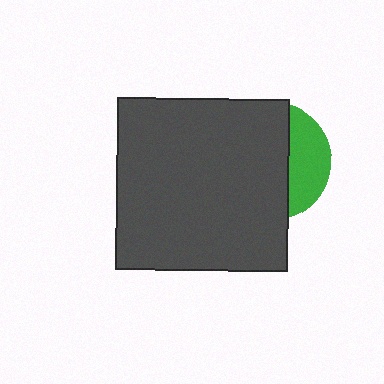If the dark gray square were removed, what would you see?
You would see the complete green circle.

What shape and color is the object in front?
The object in front is a dark gray square.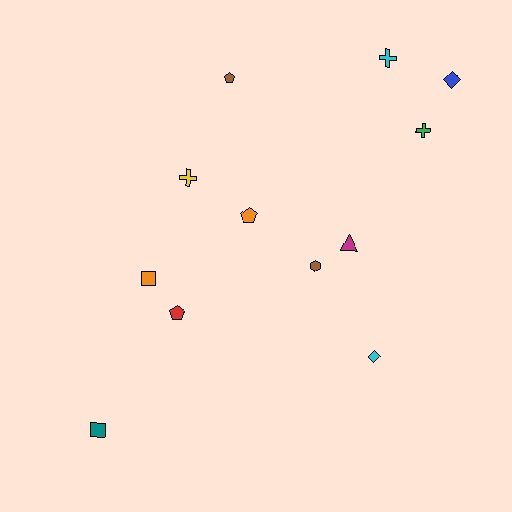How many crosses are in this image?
There are 3 crosses.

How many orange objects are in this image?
There are 2 orange objects.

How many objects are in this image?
There are 12 objects.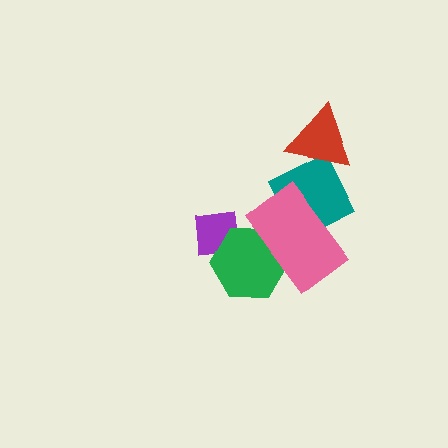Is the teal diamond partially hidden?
Yes, it is partially covered by another shape.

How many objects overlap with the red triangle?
1 object overlaps with the red triangle.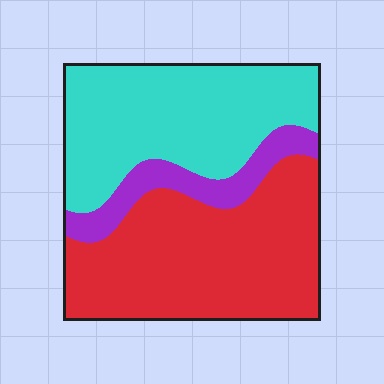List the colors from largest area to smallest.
From largest to smallest: red, cyan, purple.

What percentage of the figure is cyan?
Cyan covers roughly 40% of the figure.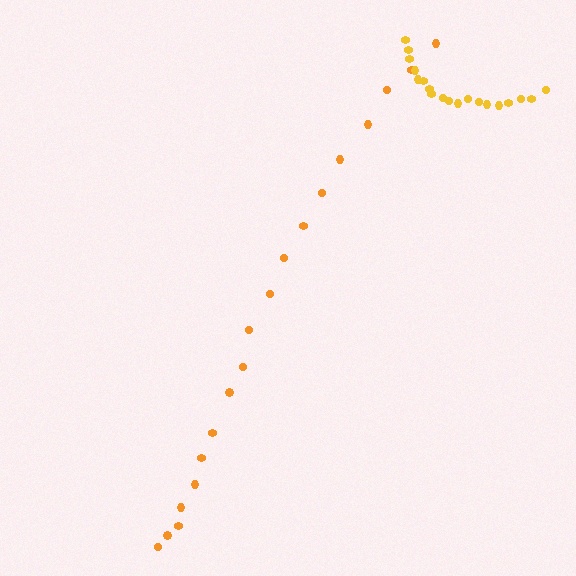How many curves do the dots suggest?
There are 2 distinct paths.